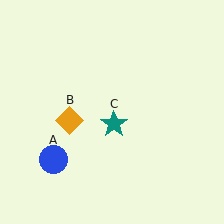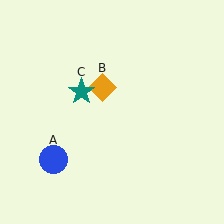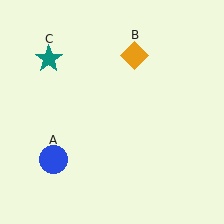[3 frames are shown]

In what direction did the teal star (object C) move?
The teal star (object C) moved up and to the left.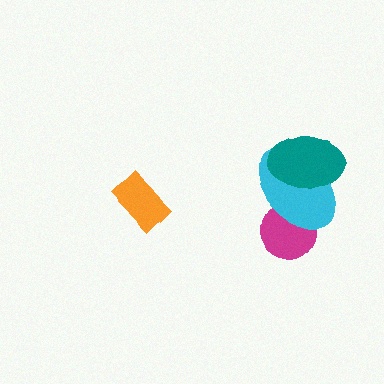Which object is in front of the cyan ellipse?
The teal ellipse is in front of the cyan ellipse.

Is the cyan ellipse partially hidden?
Yes, it is partially covered by another shape.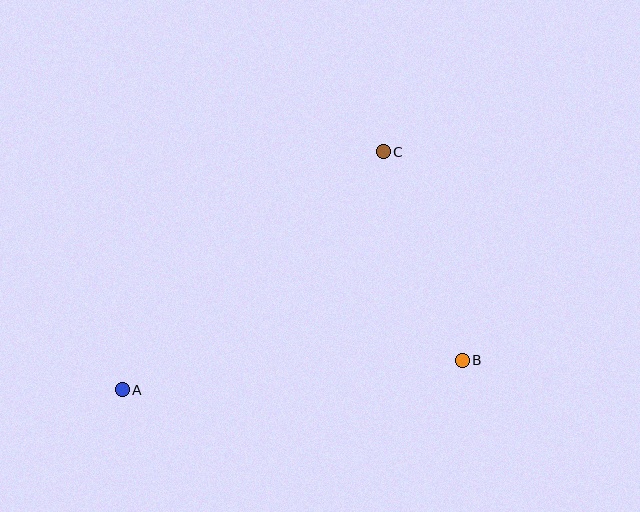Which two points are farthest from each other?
Points A and C are farthest from each other.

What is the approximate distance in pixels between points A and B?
The distance between A and B is approximately 341 pixels.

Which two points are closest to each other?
Points B and C are closest to each other.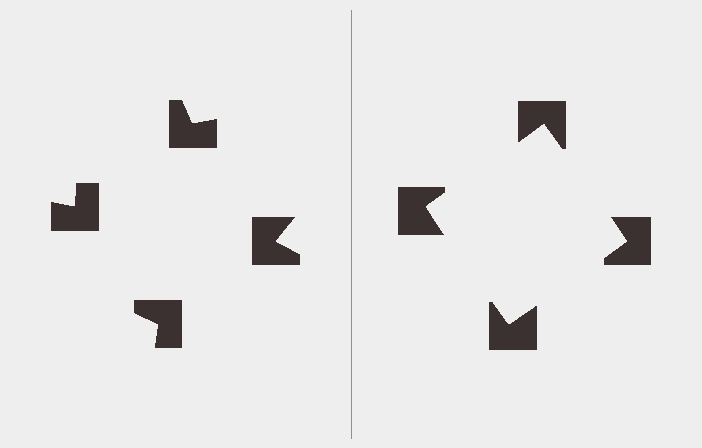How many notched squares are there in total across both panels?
8 — 4 on each side.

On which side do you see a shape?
An illusory square appears on the right side. On the left side the wedge cuts are rotated, so no coherent shape forms.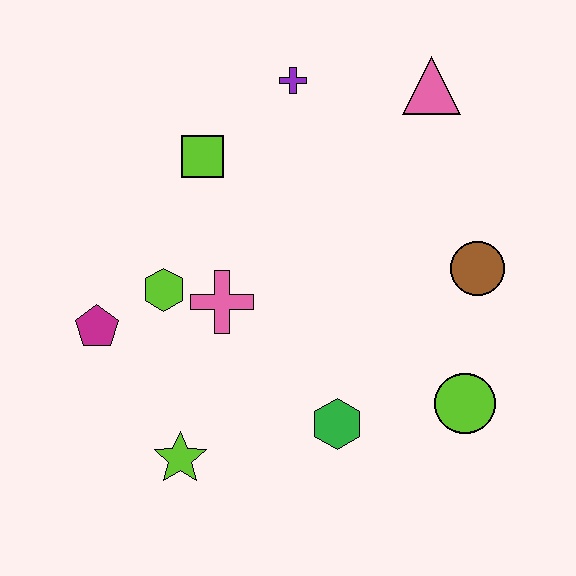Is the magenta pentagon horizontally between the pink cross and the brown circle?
No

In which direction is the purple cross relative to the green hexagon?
The purple cross is above the green hexagon.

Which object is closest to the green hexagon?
The lime circle is closest to the green hexagon.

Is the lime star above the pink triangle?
No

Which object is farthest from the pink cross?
The pink triangle is farthest from the pink cross.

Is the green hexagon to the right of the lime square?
Yes